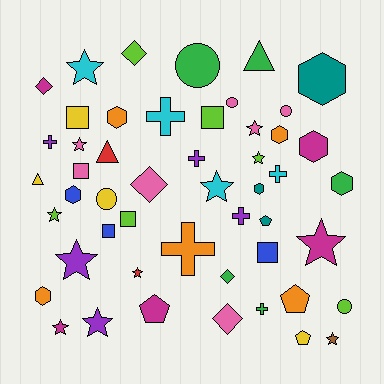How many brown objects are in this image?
There is 1 brown object.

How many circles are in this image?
There are 5 circles.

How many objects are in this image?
There are 50 objects.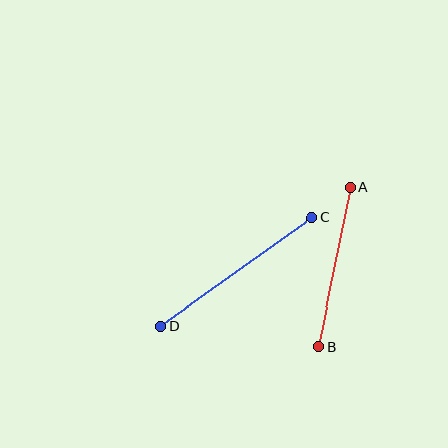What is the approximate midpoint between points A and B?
The midpoint is at approximately (334, 268) pixels.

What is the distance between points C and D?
The distance is approximately 187 pixels.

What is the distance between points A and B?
The distance is approximately 163 pixels.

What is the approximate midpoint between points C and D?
The midpoint is at approximately (236, 272) pixels.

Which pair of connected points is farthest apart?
Points C and D are farthest apart.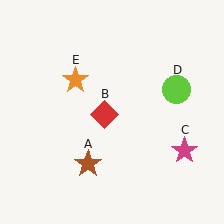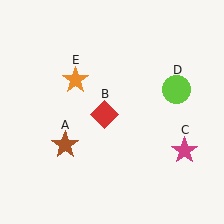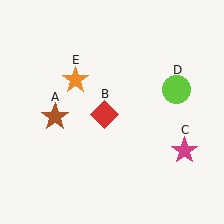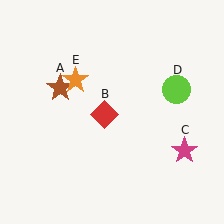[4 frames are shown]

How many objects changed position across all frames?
1 object changed position: brown star (object A).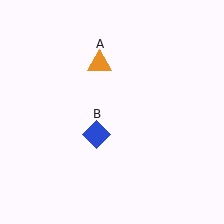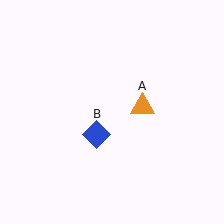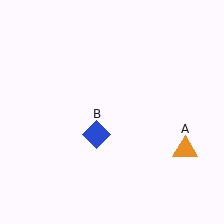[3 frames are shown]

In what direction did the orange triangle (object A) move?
The orange triangle (object A) moved down and to the right.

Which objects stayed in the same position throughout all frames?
Blue diamond (object B) remained stationary.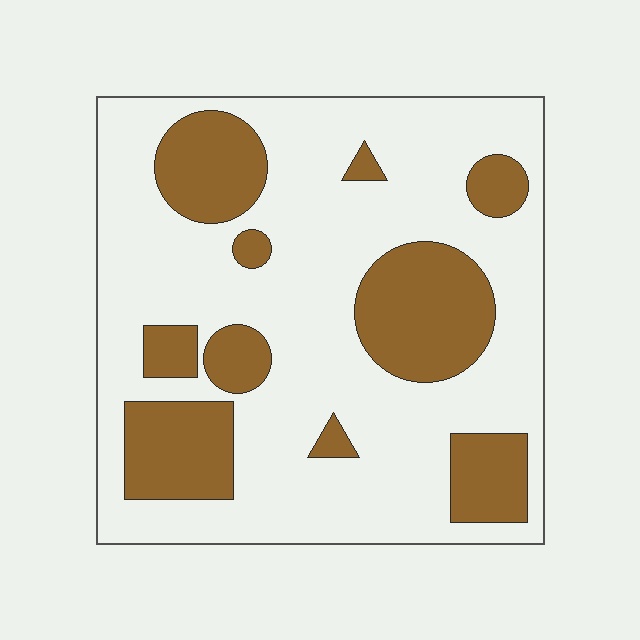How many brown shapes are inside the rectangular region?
10.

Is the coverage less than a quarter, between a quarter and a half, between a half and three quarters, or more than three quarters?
Between a quarter and a half.